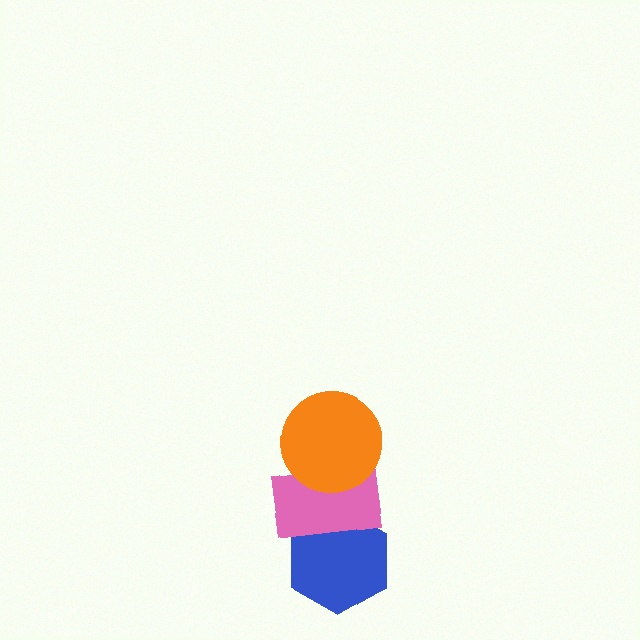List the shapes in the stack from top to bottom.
From top to bottom: the orange circle, the pink rectangle, the blue hexagon.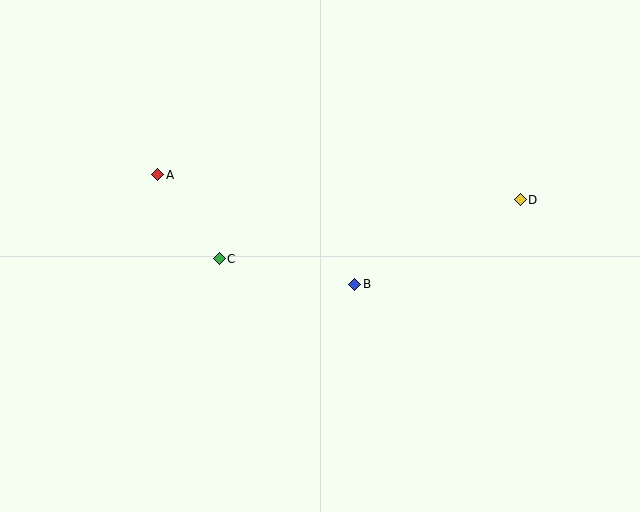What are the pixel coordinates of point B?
Point B is at (355, 284).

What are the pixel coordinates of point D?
Point D is at (520, 200).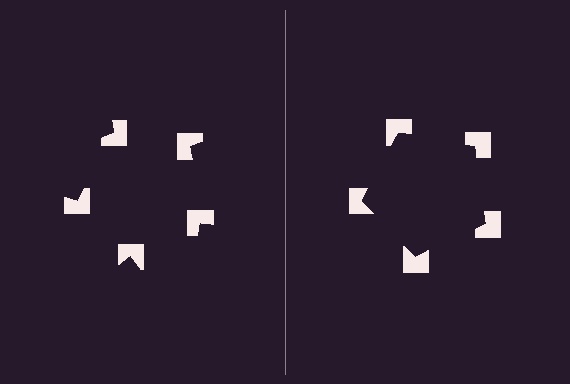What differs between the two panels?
The notched squares are positioned identically on both sides; only the wedge orientations differ. On the right they align to a pentagon; on the left they are misaligned.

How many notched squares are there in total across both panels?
10 — 5 on each side.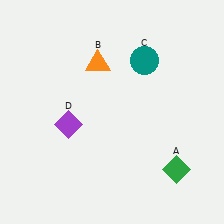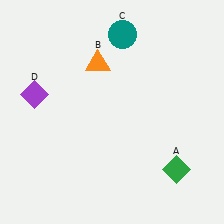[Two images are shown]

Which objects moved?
The objects that moved are: the teal circle (C), the purple diamond (D).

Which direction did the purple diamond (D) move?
The purple diamond (D) moved left.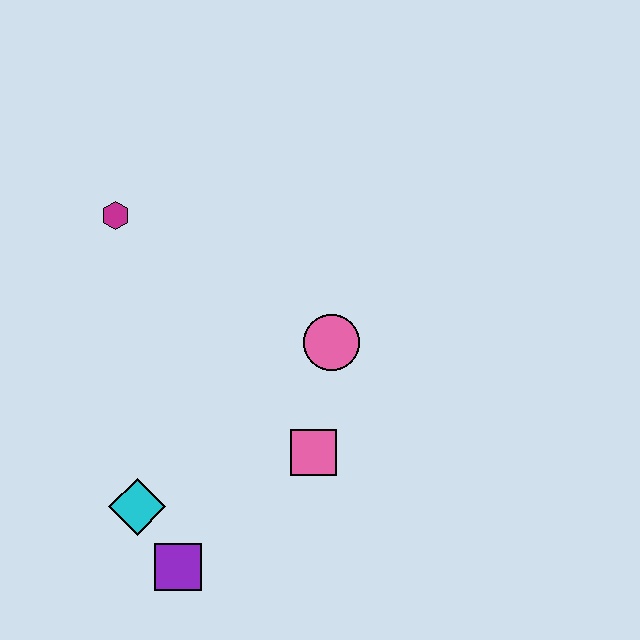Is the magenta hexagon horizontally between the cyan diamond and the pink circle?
No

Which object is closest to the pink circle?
The pink square is closest to the pink circle.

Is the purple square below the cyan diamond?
Yes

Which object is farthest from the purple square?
The magenta hexagon is farthest from the purple square.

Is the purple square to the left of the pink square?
Yes